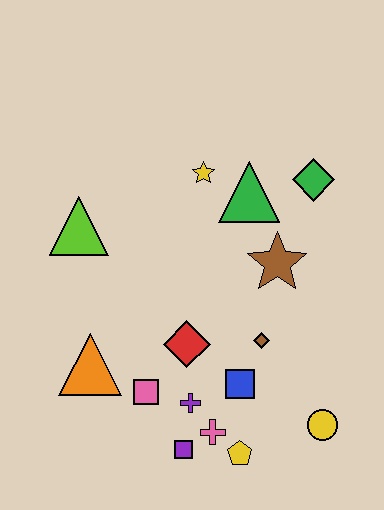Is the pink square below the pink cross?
No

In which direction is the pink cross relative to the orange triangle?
The pink cross is to the right of the orange triangle.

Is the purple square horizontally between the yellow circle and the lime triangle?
Yes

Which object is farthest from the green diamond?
The purple square is farthest from the green diamond.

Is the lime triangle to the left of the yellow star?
Yes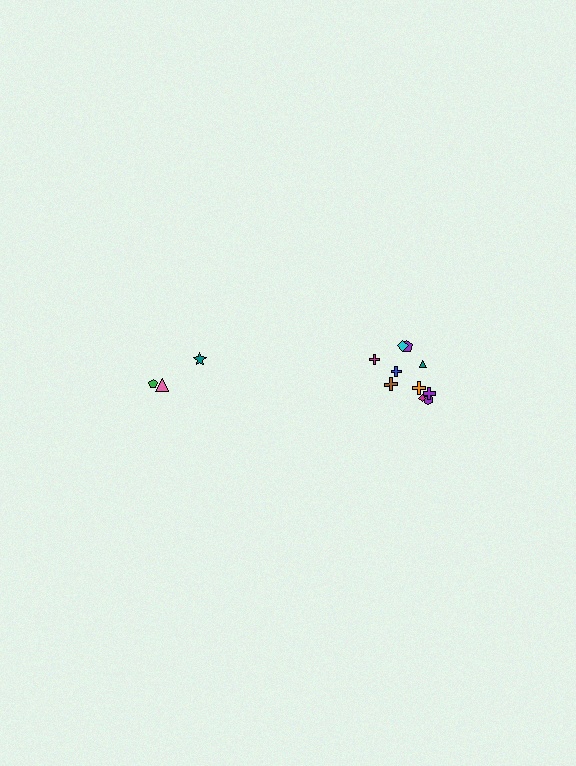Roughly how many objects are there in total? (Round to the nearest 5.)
Roughly 15 objects in total.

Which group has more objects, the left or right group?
The right group.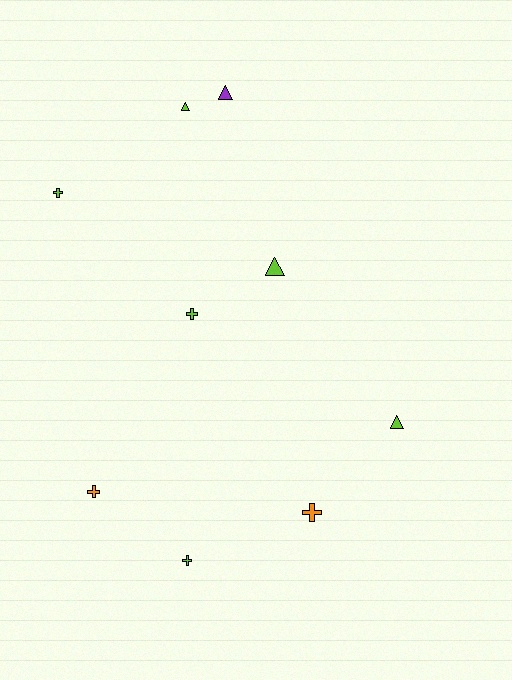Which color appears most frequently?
Lime, with 6 objects.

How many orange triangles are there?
There are no orange triangles.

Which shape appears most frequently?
Cross, with 5 objects.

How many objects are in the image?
There are 9 objects.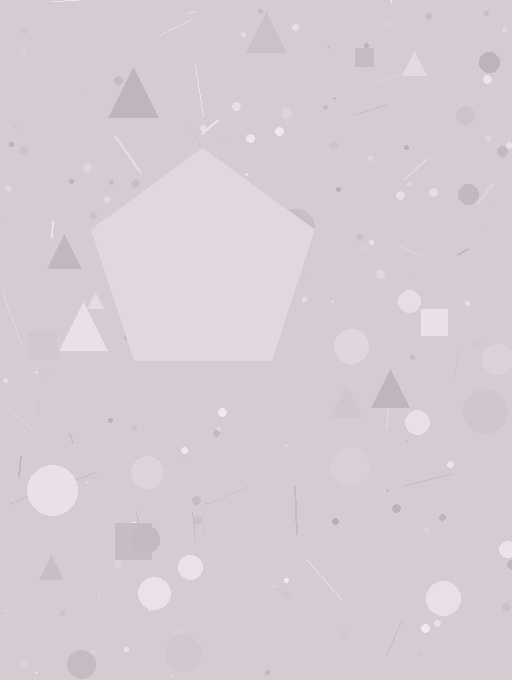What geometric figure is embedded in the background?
A pentagon is embedded in the background.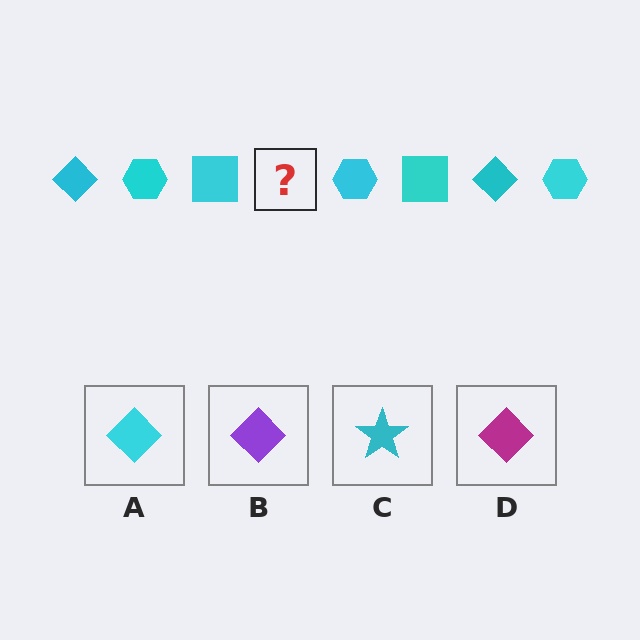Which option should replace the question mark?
Option A.